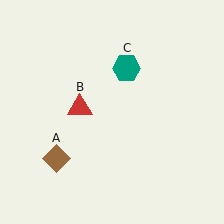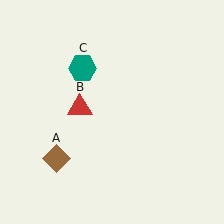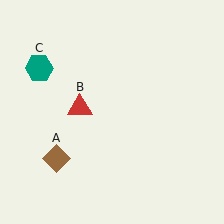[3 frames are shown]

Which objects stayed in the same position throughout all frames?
Brown diamond (object A) and red triangle (object B) remained stationary.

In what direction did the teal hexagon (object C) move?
The teal hexagon (object C) moved left.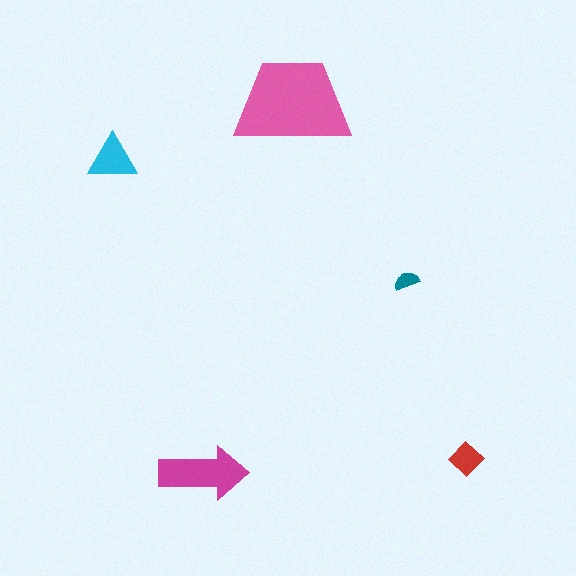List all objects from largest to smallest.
The pink trapezoid, the magenta arrow, the cyan triangle, the red diamond, the teal semicircle.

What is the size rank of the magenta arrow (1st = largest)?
2nd.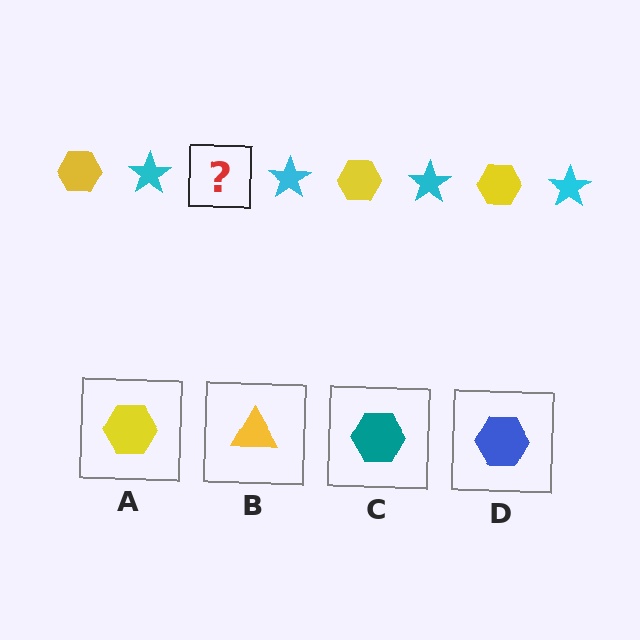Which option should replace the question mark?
Option A.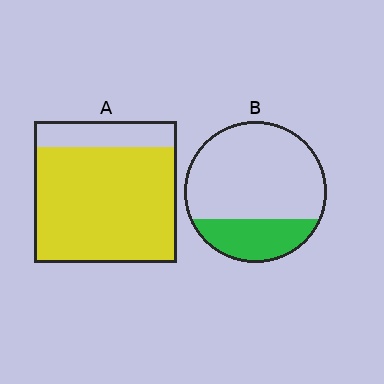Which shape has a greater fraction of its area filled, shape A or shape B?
Shape A.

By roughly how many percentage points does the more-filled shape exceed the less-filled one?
By roughly 55 percentage points (A over B).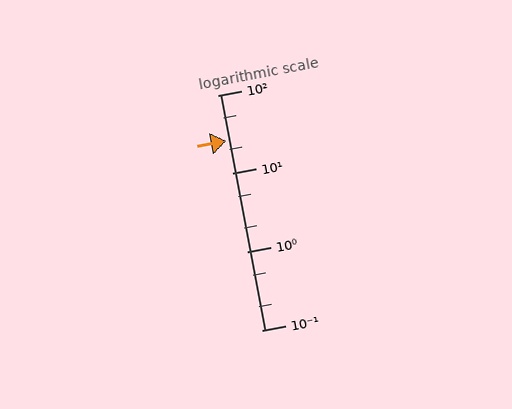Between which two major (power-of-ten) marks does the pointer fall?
The pointer is between 10 and 100.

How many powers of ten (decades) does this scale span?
The scale spans 3 decades, from 0.1 to 100.